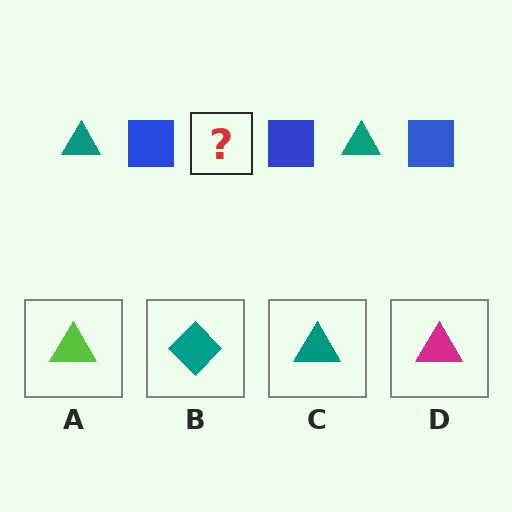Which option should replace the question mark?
Option C.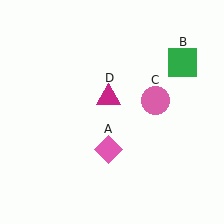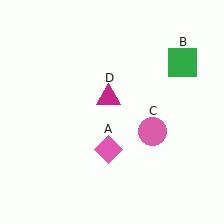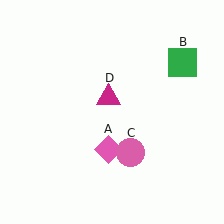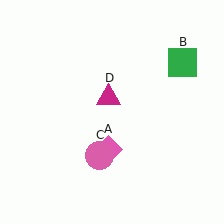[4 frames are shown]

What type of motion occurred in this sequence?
The pink circle (object C) rotated clockwise around the center of the scene.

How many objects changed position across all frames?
1 object changed position: pink circle (object C).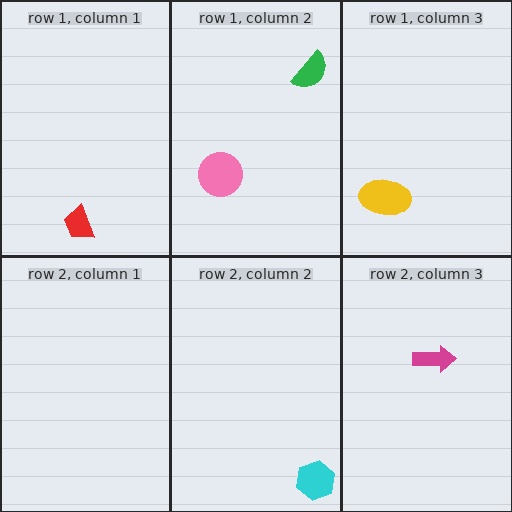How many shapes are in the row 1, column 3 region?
1.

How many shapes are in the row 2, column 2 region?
1.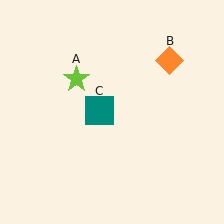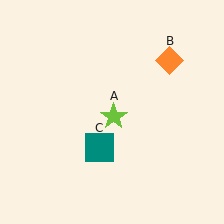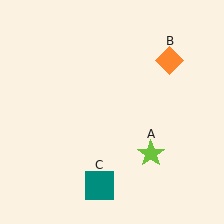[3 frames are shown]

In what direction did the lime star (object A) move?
The lime star (object A) moved down and to the right.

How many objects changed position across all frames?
2 objects changed position: lime star (object A), teal square (object C).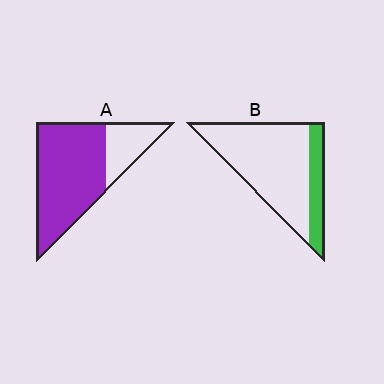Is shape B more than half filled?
No.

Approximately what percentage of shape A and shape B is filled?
A is approximately 75% and B is approximately 20%.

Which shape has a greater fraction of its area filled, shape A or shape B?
Shape A.